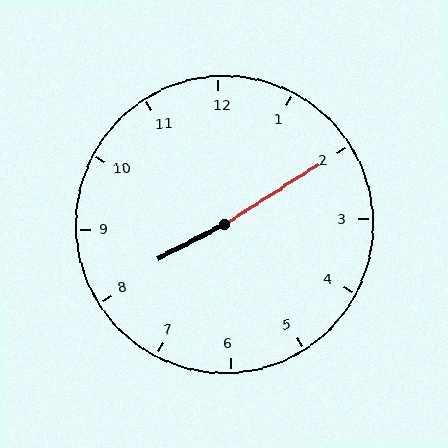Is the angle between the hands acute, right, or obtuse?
It is obtuse.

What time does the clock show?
8:10.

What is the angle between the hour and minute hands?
Approximately 175 degrees.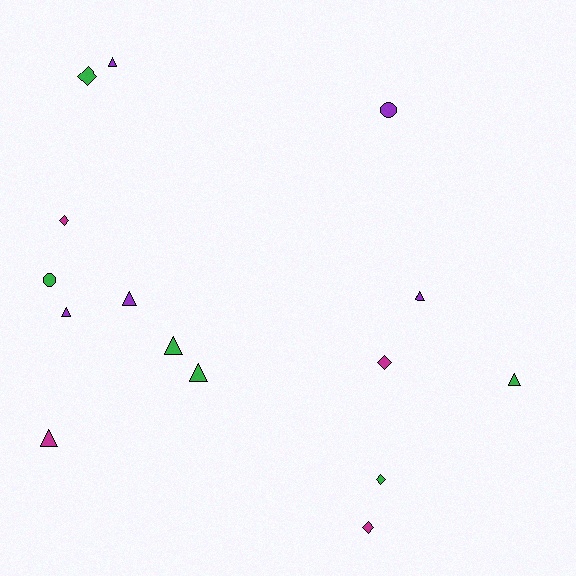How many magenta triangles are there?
There is 1 magenta triangle.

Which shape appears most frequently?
Triangle, with 8 objects.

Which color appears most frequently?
Green, with 6 objects.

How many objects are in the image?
There are 15 objects.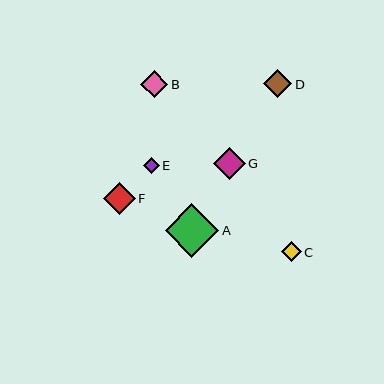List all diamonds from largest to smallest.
From largest to smallest: A, G, F, D, B, C, E.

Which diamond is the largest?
Diamond A is the largest with a size of approximately 53 pixels.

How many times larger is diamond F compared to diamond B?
Diamond F is approximately 1.2 times the size of diamond B.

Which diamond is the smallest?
Diamond E is the smallest with a size of approximately 16 pixels.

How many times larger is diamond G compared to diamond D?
Diamond G is approximately 1.1 times the size of diamond D.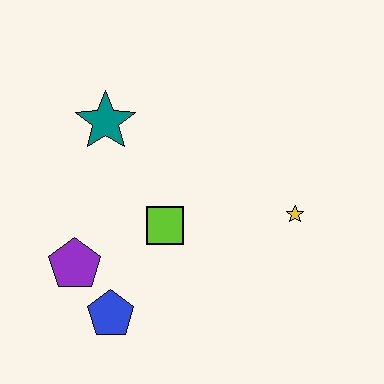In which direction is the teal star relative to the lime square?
The teal star is above the lime square.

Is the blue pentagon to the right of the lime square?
No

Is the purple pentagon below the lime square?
Yes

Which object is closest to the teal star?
The lime square is closest to the teal star.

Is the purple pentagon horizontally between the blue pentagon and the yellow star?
No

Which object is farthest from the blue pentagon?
The yellow star is farthest from the blue pentagon.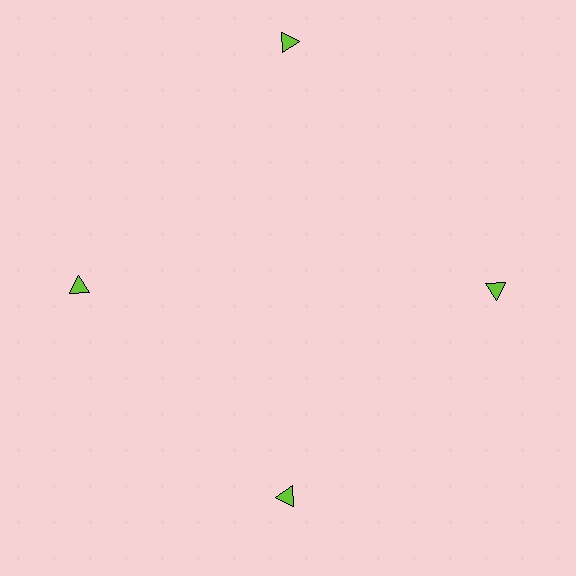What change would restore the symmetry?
The symmetry would be restored by moving it inward, back onto the ring so that all 4 triangles sit at equal angles and equal distance from the center.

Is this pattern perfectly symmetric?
No. The 4 lime triangles are arranged in a ring, but one element near the 12 o'clock position is pushed outward from the center, breaking the 4-fold rotational symmetry.